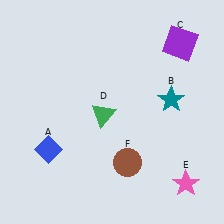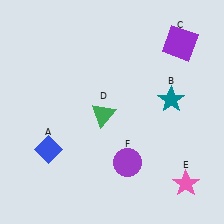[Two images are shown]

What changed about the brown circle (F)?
In Image 1, F is brown. In Image 2, it changed to purple.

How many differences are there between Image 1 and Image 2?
There is 1 difference between the two images.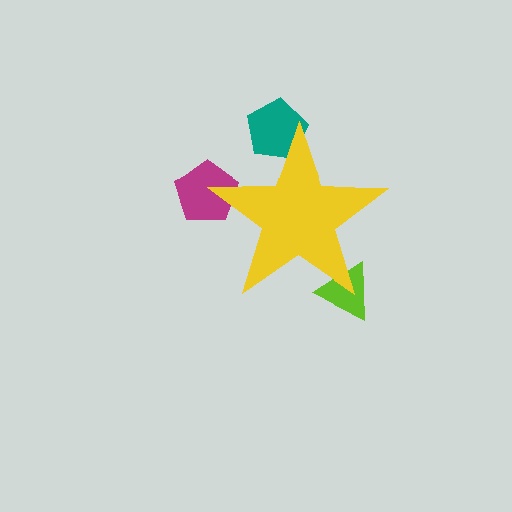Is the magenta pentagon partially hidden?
Yes, the magenta pentagon is partially hidden behind the yellow star.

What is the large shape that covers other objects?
A yellow star.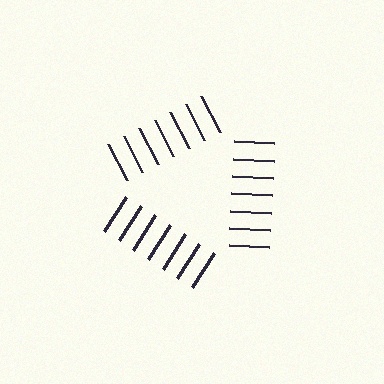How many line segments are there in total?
21 — 7 along each of the 3 edges.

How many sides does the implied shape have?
3 sides — the line-ends trace a triangle.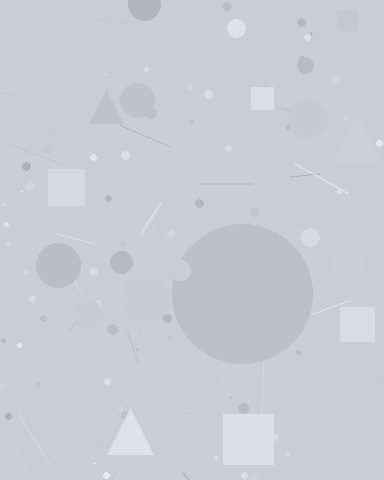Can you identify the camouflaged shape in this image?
The camouflaged shape is a circle.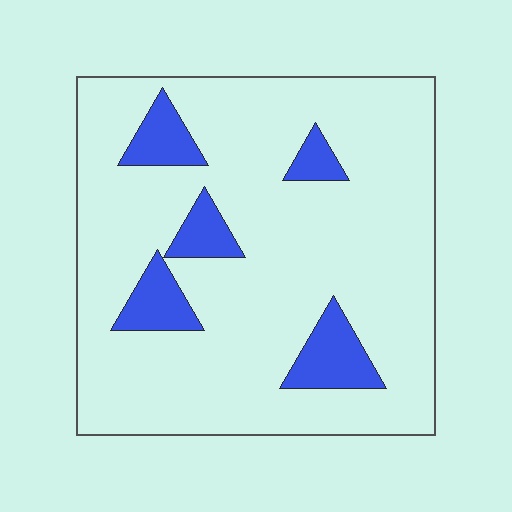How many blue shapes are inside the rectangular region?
5.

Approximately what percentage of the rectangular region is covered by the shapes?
Approximately 15%.